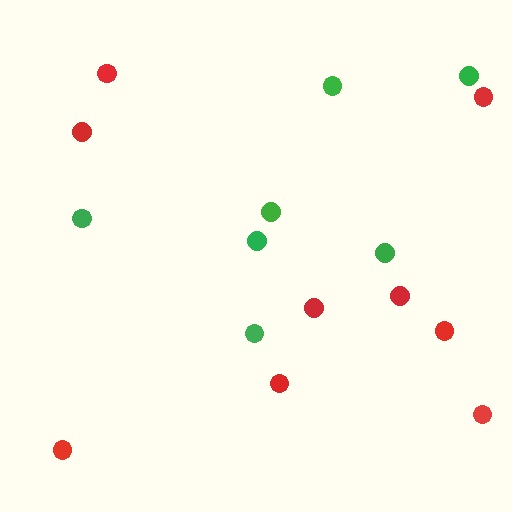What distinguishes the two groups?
There are 2 groups: one group of green circles (7) and one group of red circles (9).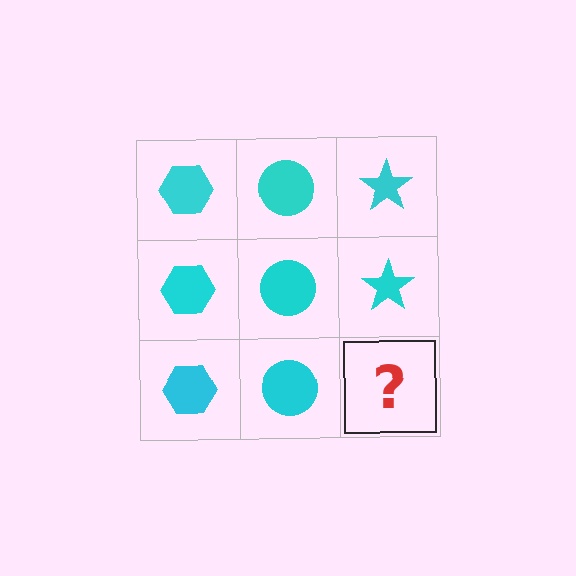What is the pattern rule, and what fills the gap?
The rule is that each column has a consistent shape. The gap should be filled with a cyan star.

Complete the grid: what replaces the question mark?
The question mark should be replaced with a cyan star.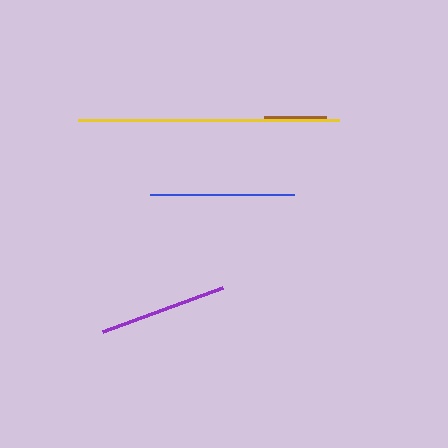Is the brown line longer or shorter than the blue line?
The blue line is longer than the brown line.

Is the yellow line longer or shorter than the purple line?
The yellow line is longer than the purple line.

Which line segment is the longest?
The yellow line is the longest at approximately 260 pixels.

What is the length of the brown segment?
The brown segment is approximately 62 pixels long.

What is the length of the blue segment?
The blue segment is approximately 144 pixels long.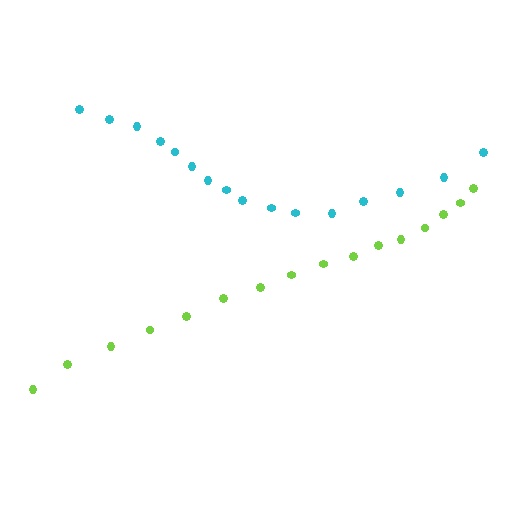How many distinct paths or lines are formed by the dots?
There are 2 distinct paths.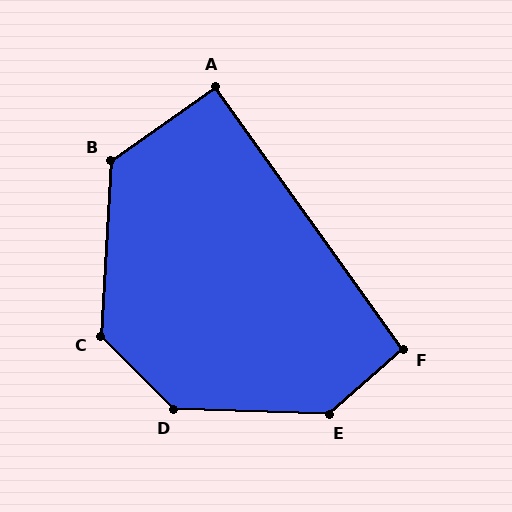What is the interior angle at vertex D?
Approximately 136 degrees (obtuse).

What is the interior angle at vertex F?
Approximately 96 degrees (obtuse).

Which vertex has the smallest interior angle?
A, at approximately 91 degrees.